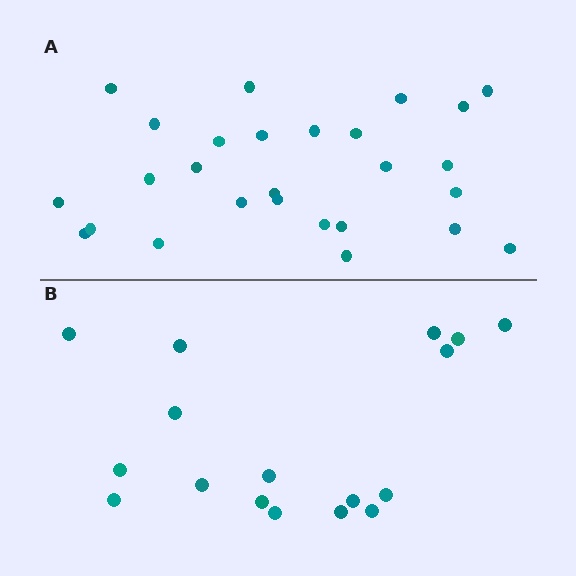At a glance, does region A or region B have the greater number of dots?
Region A (the top region) has more dots.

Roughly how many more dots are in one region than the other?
Region A has roughly 10 or so more dots than region B.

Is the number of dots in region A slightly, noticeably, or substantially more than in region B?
Region A has substantially more. The ratio is roughly 1.6 to 1.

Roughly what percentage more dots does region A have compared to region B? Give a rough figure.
About 60% more.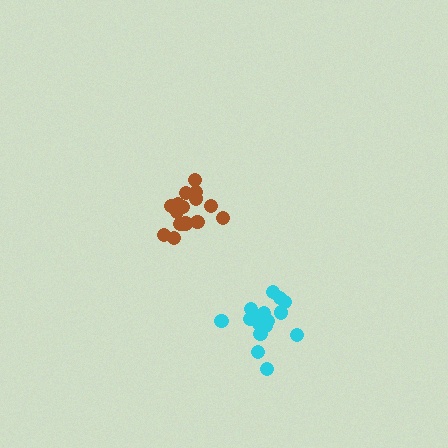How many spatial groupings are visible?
There are 2 spatial groupings.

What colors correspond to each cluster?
The clusters are colored: cyan, brown.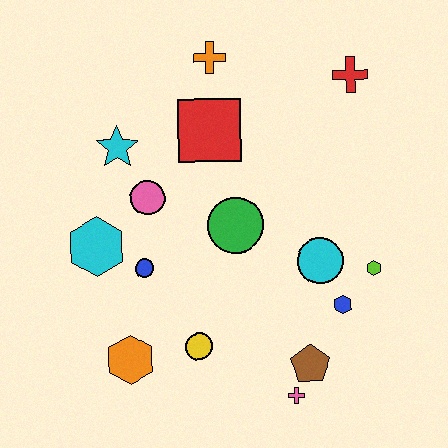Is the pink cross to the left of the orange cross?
No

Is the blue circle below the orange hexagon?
No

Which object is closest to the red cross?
The orange cross is closest to the red cross.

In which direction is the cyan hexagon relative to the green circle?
The cyan hexagon is to the left of the green circle.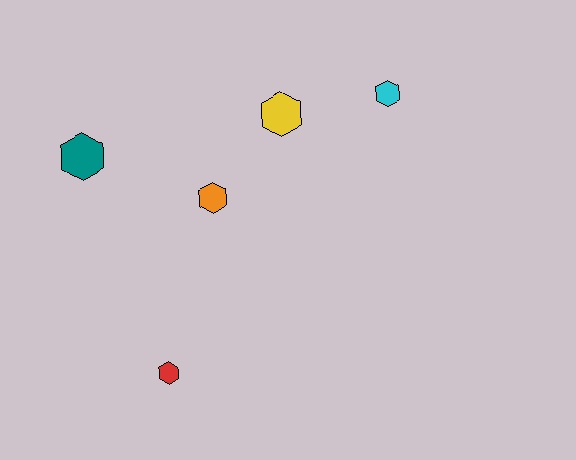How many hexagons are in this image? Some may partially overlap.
There are 5 hexagons.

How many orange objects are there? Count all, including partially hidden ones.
There is 1 orange object.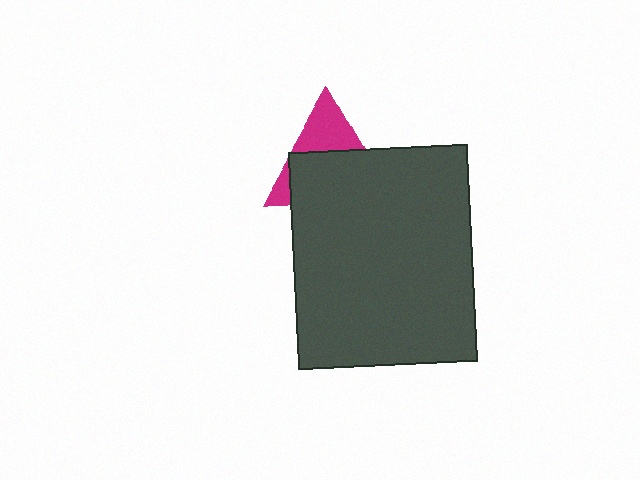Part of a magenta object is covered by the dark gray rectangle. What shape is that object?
It is a triangle.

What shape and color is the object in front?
The object in front is a dark gray rectangle.